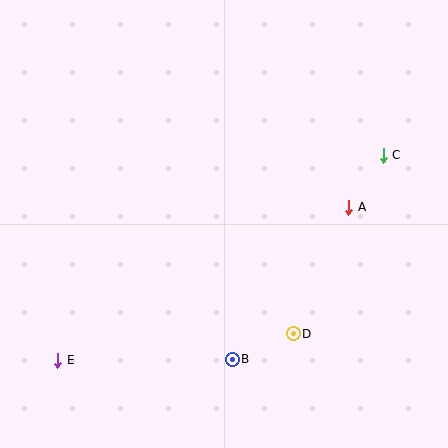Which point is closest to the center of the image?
Point A at (349, 207) is closest to the center.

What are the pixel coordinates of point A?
Point A is at (349, 207).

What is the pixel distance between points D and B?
The distance between D and B is 66 pixels.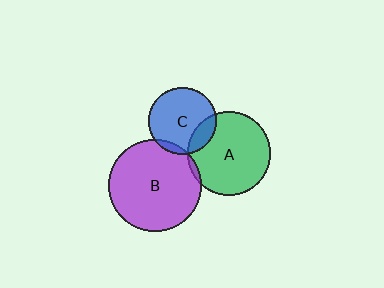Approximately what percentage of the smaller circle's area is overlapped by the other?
Approximately 5%.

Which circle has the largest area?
Circle B (purple).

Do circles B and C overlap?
Yes.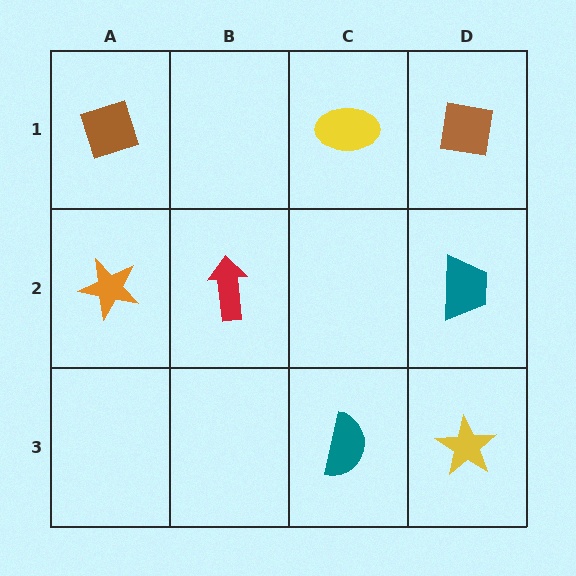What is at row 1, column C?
A yellow ellipse.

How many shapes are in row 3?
2 shapes.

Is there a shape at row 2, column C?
No, that cell is empty.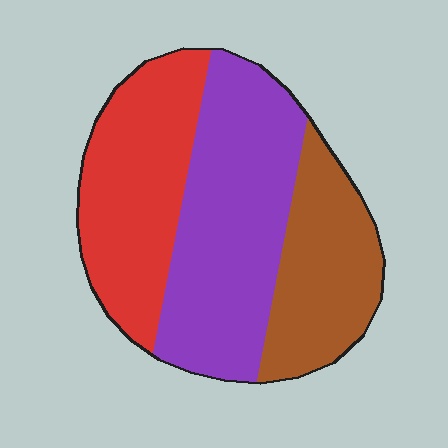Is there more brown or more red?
Red.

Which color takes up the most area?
Purple, at roughly 40%.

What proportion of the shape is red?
Red covers roughly 30% of the shape.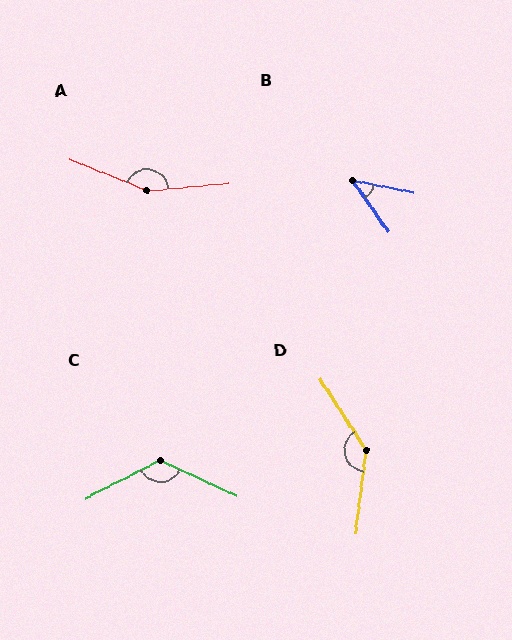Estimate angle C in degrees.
Approximately 127 degrees.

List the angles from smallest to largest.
B (44°), C (127°), D (140°), A (153°).